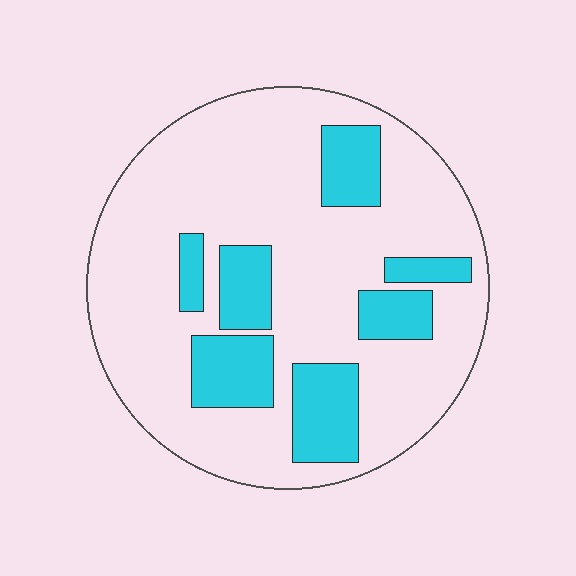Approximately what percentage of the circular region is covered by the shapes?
Approximately 25%.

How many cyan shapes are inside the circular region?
7.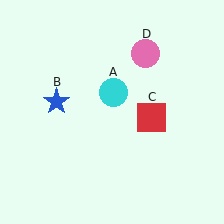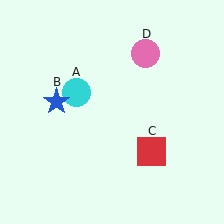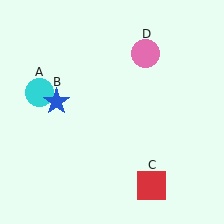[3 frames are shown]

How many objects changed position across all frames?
2 objects changed position: cyan circle (object A), red square (object C).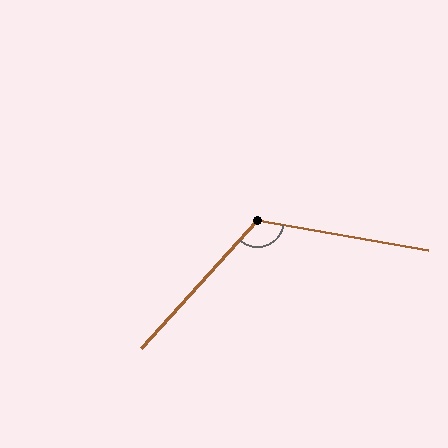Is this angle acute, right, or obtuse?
It is obtuse.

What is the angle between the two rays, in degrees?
Approximately 122 degrees.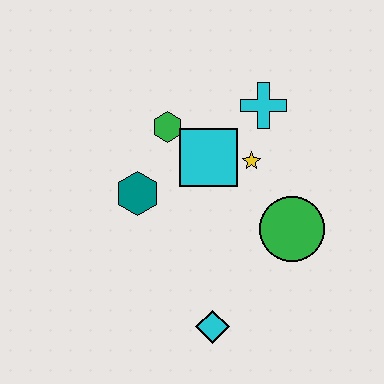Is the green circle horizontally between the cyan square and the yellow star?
No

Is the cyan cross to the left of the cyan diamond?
No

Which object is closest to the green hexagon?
The cyan square is closest to the green hexagon.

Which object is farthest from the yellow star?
The cyan diamond is farthest from the yellow star.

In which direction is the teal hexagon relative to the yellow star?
The teal hexagon is to the left of the yellow star.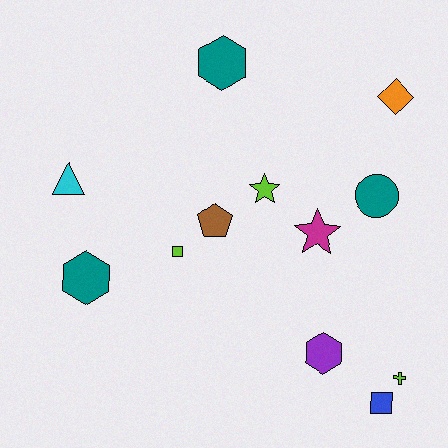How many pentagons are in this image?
There is 1 pentagon.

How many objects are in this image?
There are 12 objects.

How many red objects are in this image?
There are no red objects.